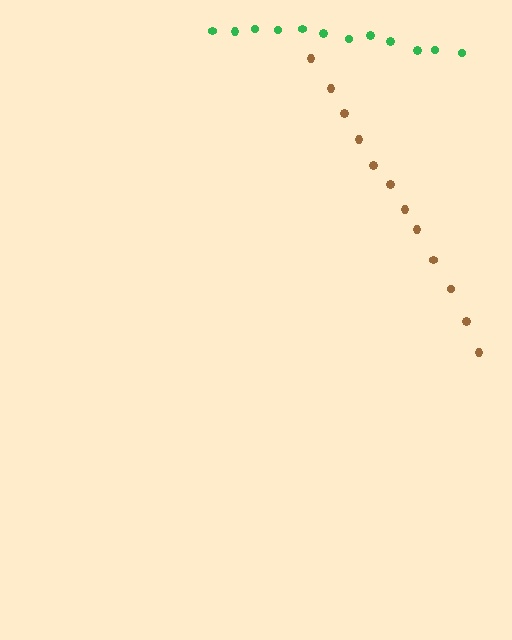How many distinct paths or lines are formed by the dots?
There are 2 distinct paths.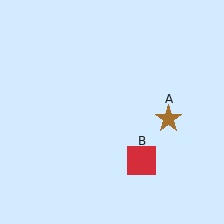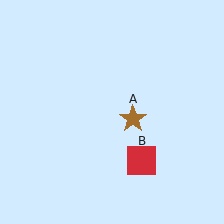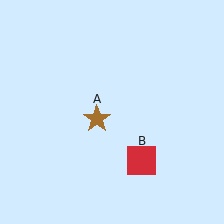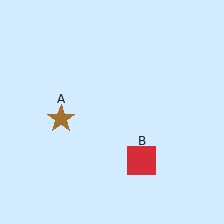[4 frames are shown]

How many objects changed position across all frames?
1 object changed position: brown star (object A).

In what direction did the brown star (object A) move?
The brown star (object A) moved left.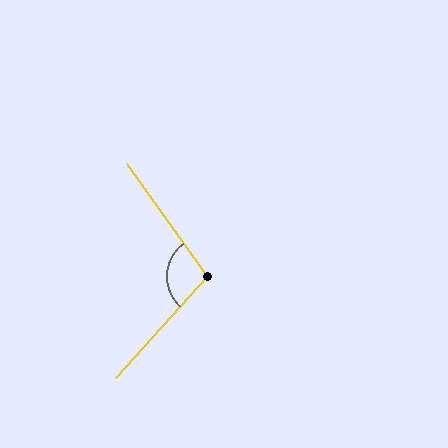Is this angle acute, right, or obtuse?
It is obtuse.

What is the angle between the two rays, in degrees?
Approximately 102 degrees.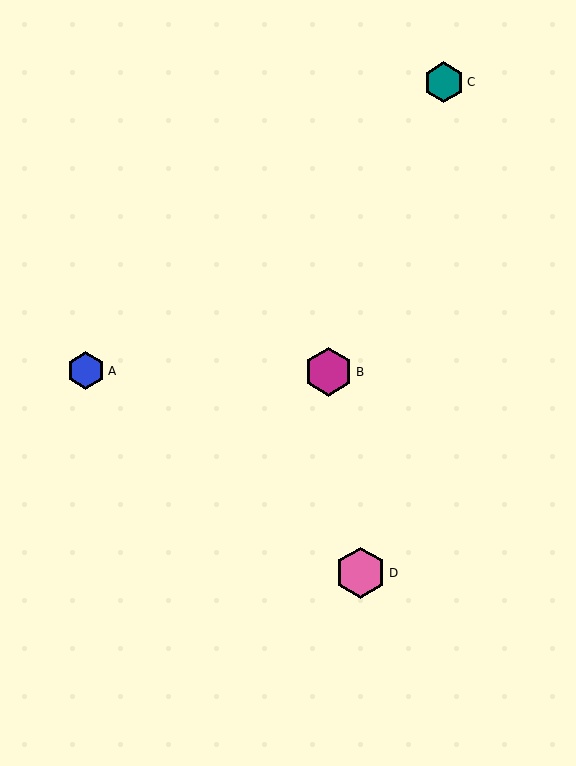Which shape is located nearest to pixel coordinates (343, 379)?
The magenta hexagon (labeled B) at (328, 372) is nearest to that location.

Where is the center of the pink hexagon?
The center of the pink hexagon is at (360, 573).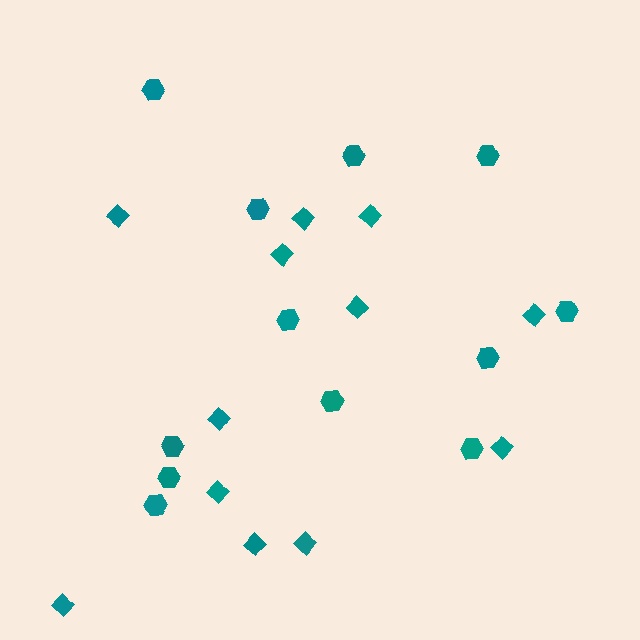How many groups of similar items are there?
There are 2 groups: one group of diamonds (12) and one group of hexagons (12).